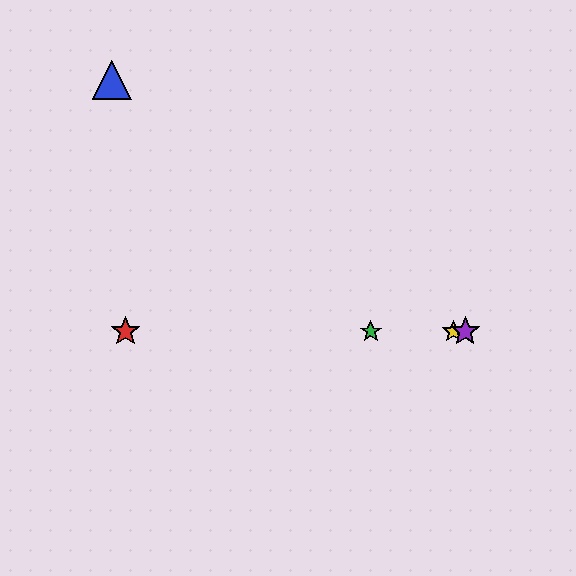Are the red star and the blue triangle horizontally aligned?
No, the red star is at y≈331 and the blue triangle is at y≈80.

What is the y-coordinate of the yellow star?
The yellow star is at y≈331.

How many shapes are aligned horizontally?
4 shapes (the red star, the green star, the yellow star, the purple star) are aligned horizontally.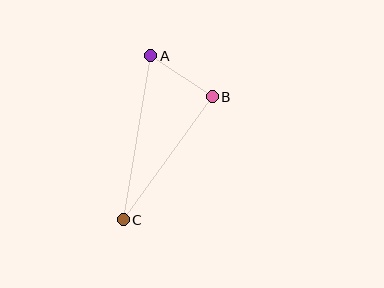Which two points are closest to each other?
Points A and B are closest to each other.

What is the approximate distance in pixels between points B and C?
The distance between B and C is approximately 152 pixels.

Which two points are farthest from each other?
Points A and C are farthest from each other.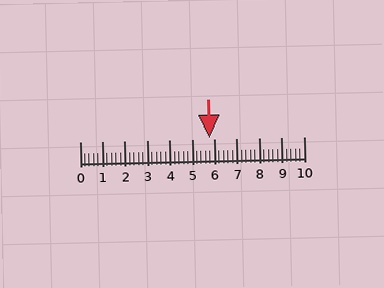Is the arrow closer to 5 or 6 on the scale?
The arrow is closer to 6.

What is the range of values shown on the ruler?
The ruler shows values from 0 to 10.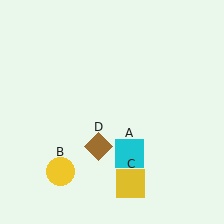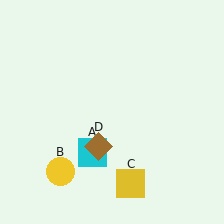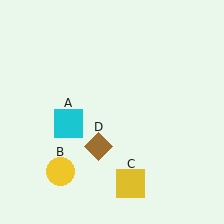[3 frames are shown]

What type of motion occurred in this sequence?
The cyan square (object A) rotated clockwise around the center of the scene.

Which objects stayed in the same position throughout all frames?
Yellow circle (object B) and yellow square (object C) and brown diamond (object D) remained stationary.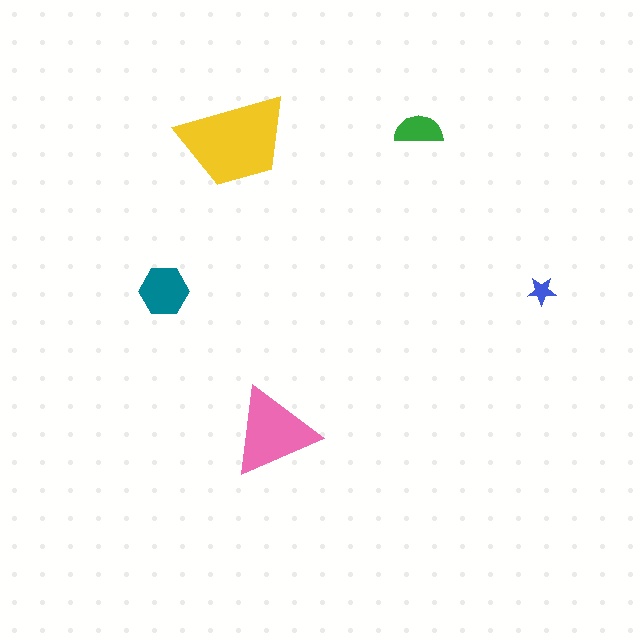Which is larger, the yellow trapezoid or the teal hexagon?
The yellow trapezoid.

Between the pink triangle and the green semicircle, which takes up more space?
The pink triangle.